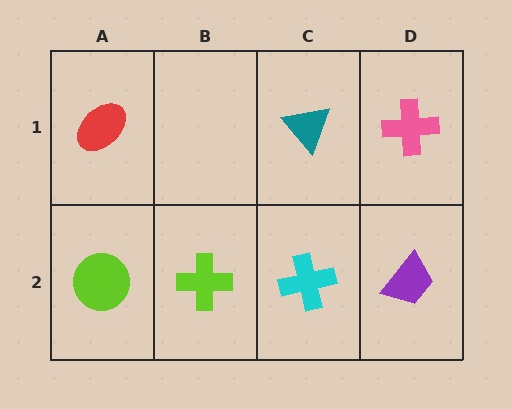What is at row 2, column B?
A lime cross.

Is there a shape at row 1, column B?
No, that cell is empty.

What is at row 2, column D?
A purple trapezoid.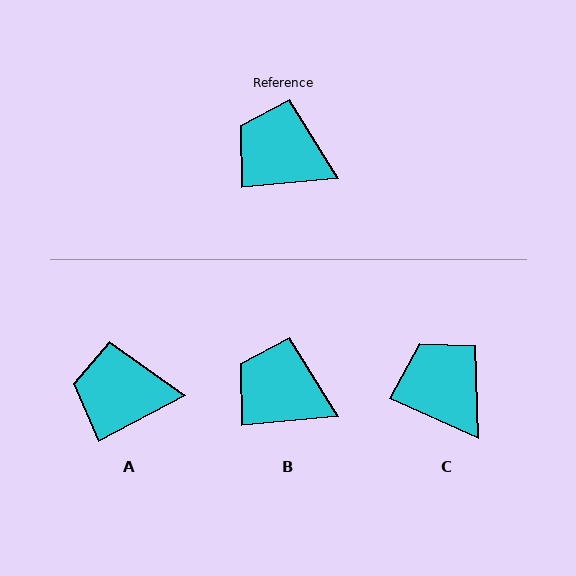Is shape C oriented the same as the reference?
No, it is off by about 30 degrees.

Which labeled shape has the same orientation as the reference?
B.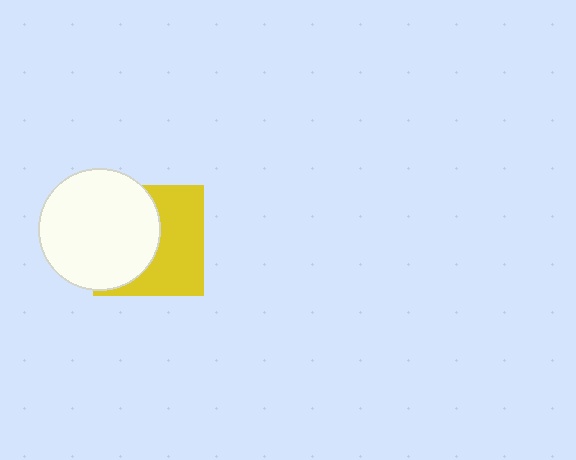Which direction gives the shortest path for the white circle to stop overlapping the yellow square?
Moving left gives the shortest separation.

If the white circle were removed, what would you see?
You would see the complete yellow square.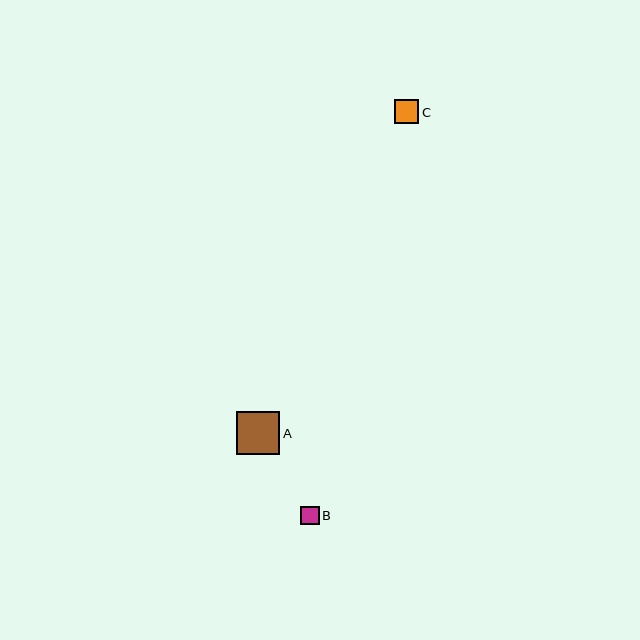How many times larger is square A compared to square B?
Square A is approximately 2.3 times the size of square B.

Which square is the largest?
Square A is the largest with a size of approximately 43 pixels.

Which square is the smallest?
Square B is the smallest with a size of approximately 18 pixels.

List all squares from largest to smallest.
From largest to smallest: A, C, B.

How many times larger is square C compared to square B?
Square C is approximately 1.3 times the size of square B.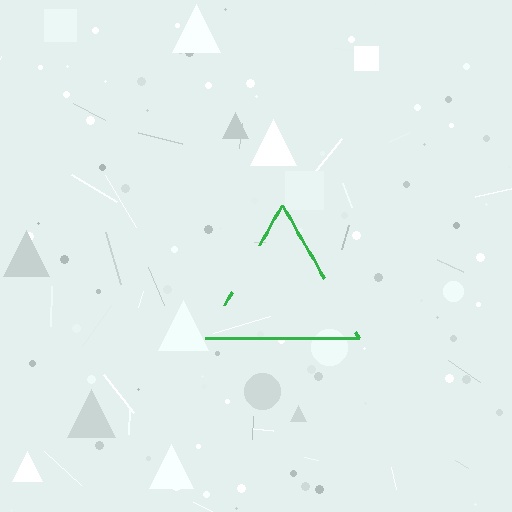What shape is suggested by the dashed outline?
The dashed outline suggests a triangle.